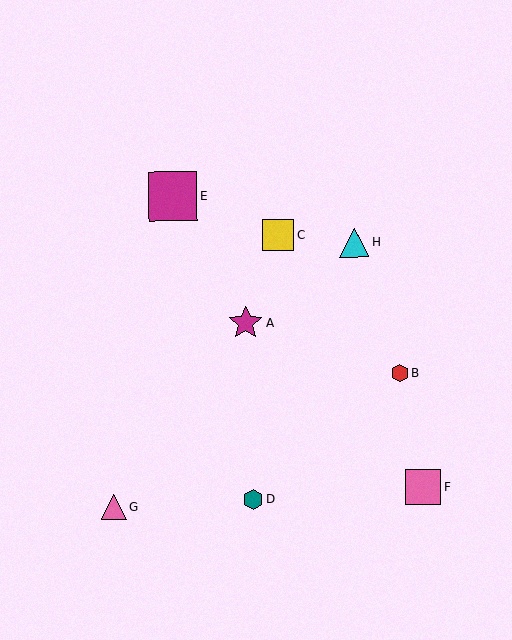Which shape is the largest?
The magenta square (labeled E) is the largest.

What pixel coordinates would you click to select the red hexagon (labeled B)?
Click at (400, 373) to select the red hexagon B.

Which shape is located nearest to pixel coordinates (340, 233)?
The cyan triangle (labeled H) at (354, 243) is nearest to that location.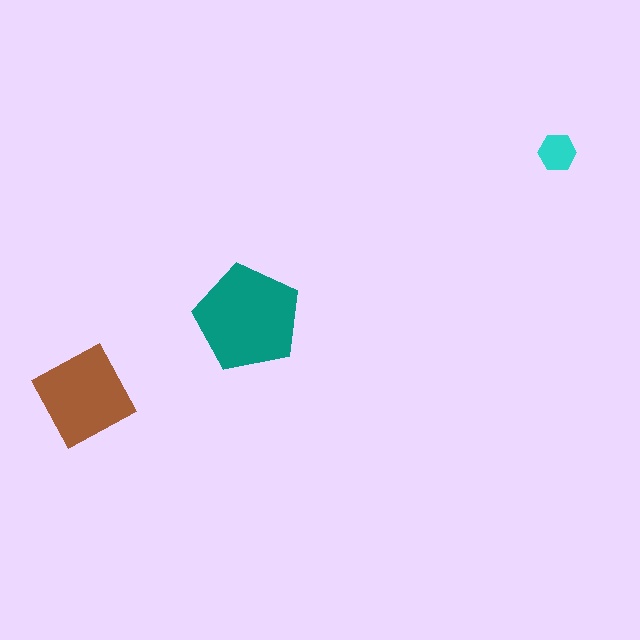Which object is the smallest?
The cyan hexagon.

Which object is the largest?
The teal pentagon.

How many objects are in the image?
There are 3 objects in the image.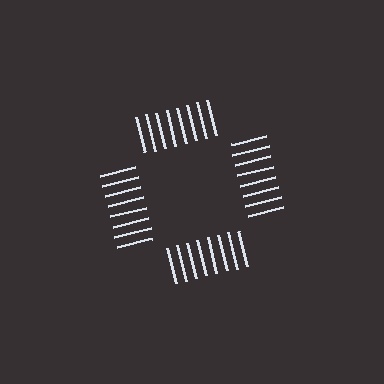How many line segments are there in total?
32 — 8 along each of the 4 edges.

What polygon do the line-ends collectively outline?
An illusory square — the line segments terminate on its edges but no continuous stroke is drawn.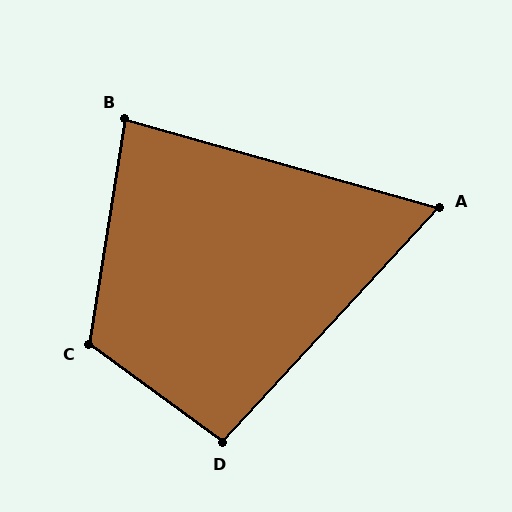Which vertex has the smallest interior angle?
A, at approximately 63 degrees.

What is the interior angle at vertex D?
Approximately 97 degrees (obtuse).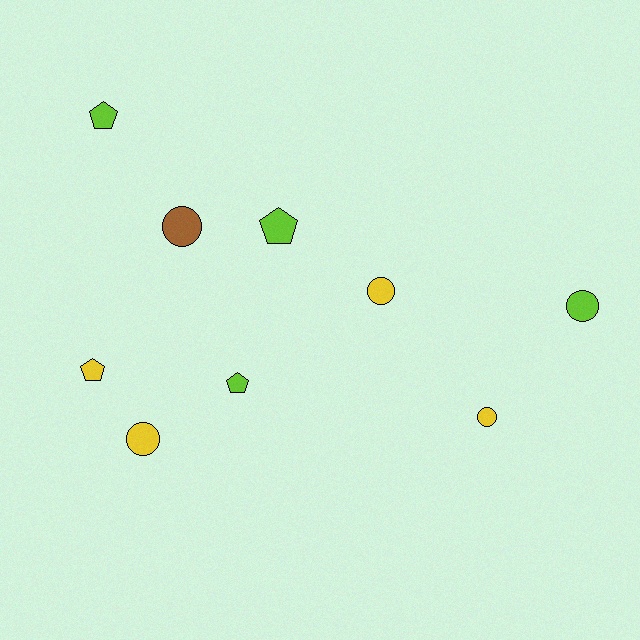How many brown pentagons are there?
There are no brown pentagons.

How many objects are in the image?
There are 9 objects.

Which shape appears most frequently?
Circle, with 5 objects.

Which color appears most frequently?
Yellow, with 4 objects.